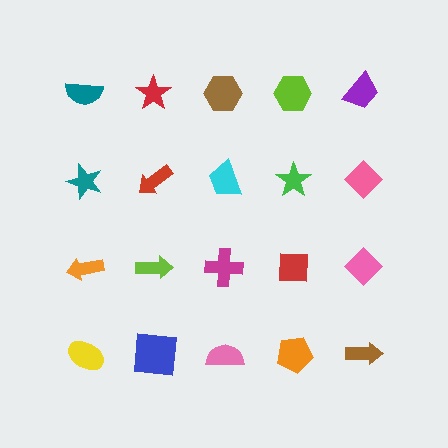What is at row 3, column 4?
A red square.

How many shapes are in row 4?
5 shapes.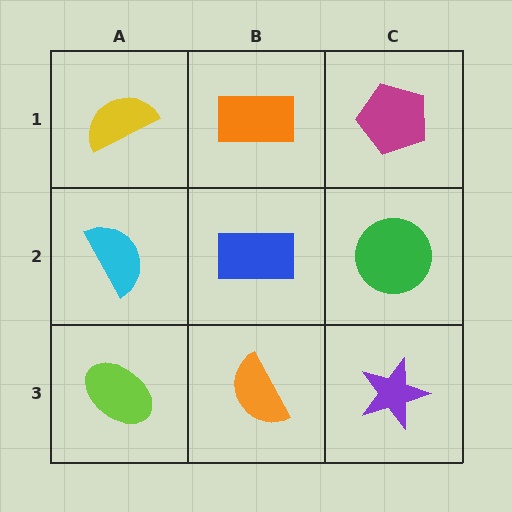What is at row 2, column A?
A cyan semicircle.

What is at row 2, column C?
A green circle.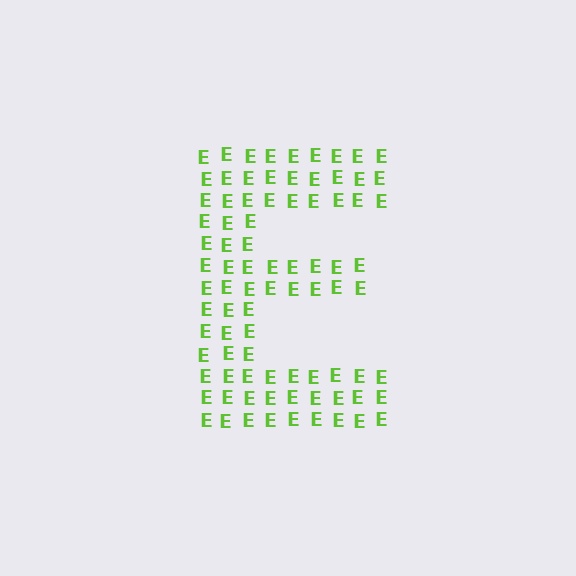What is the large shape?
The large shape is the letter E.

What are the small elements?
The small elements are letter E's.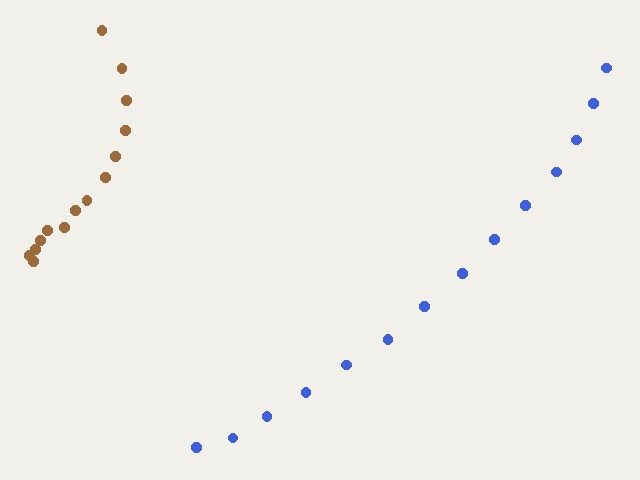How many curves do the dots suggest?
There are 2 distinct paths.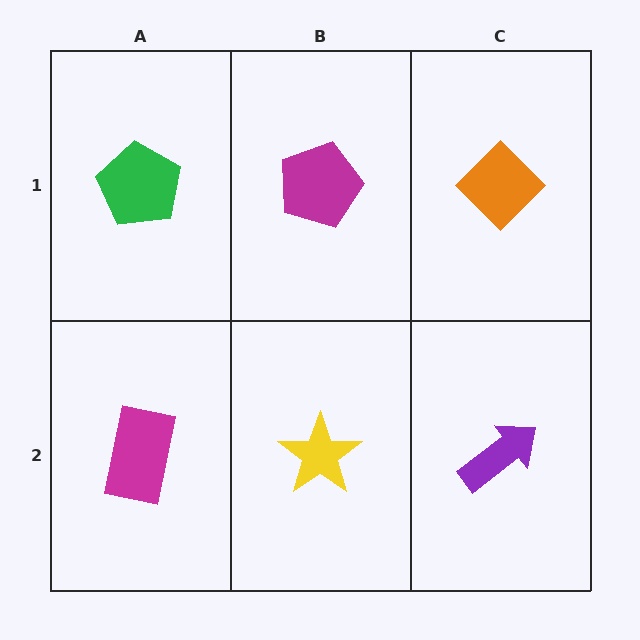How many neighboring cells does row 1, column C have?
2.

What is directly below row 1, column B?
A yellow star.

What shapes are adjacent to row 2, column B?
A magenta pentagon (row 1, column B), a magenta rectangle (row 2, column A), a purple arrow (row 2, column C).